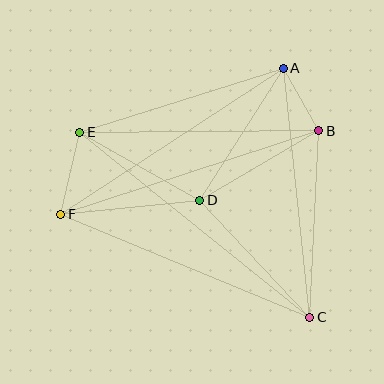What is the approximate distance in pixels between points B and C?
The distance between B and C is approximately 187 pixels.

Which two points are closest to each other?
Points A and B are closest to each other.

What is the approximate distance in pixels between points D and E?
The distance between D and E is approximately 138 pixels.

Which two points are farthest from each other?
Points C and E are farthest from each other.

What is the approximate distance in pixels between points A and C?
The distance between A and C is approximately 251 pixels.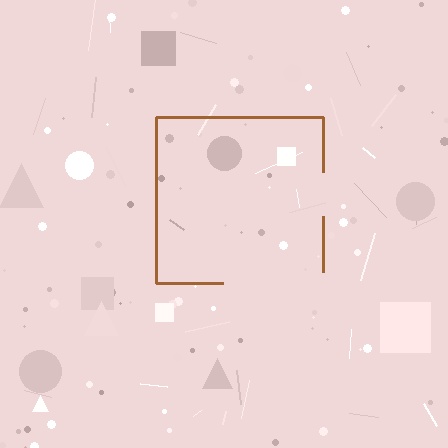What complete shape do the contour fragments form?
The contour fragments form a square.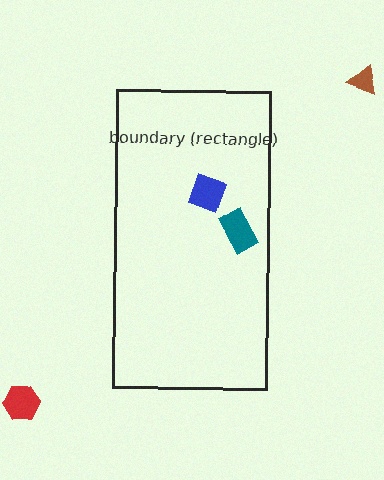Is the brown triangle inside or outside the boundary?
Outside.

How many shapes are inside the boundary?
2 inside, 2 outside.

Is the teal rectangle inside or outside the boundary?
Inside.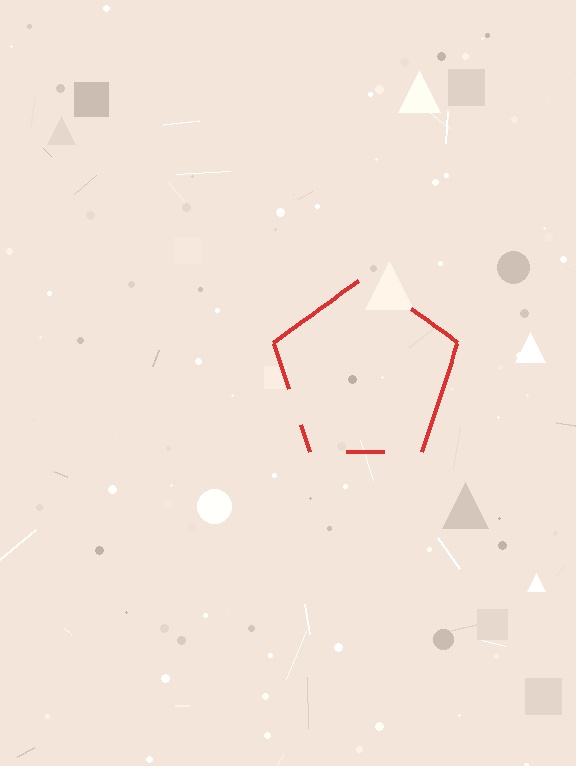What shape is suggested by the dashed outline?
The dashed outline suggests a pentagon.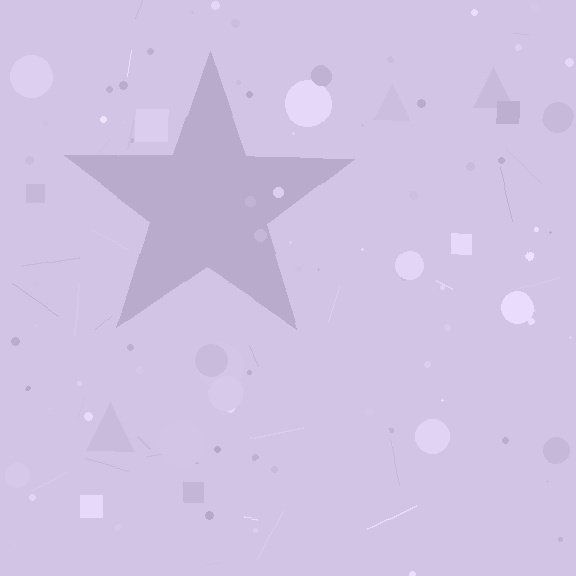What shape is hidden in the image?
A star is hidden in the image.